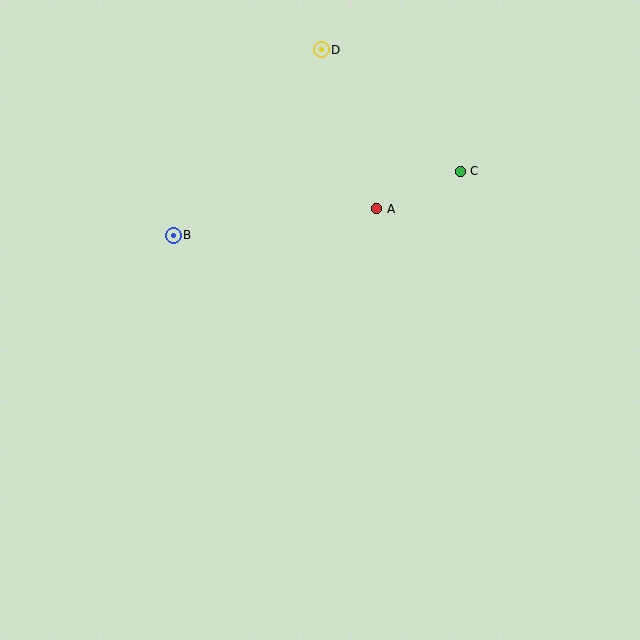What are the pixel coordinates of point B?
Point B is at (173, 235).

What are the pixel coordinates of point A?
Point A is at (377, 209).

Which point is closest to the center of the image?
Point A at (377, 209) is closest to the center.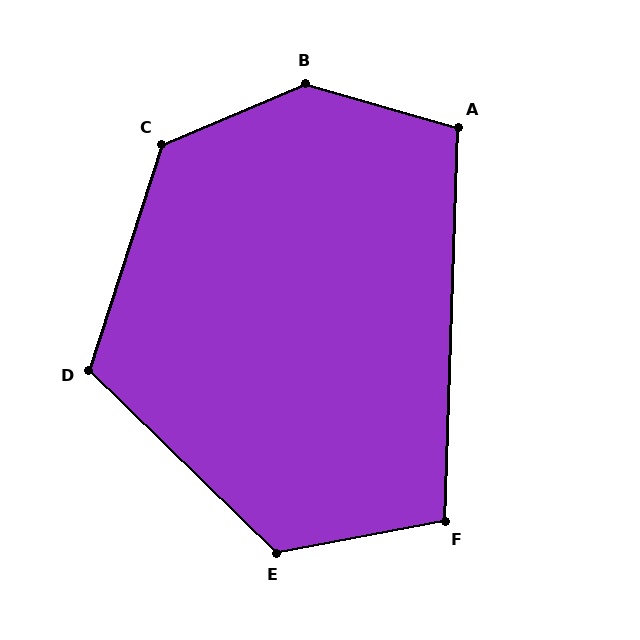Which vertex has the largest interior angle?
B, at approximately 141 degrees.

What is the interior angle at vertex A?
Approximately 104 degrees (obtuse).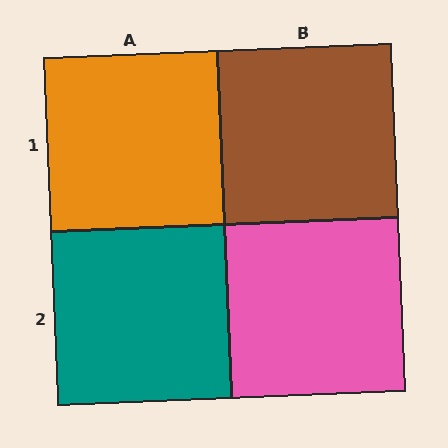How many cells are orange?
1 cell is orange.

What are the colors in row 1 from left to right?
Orange, brown.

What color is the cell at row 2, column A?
Teal.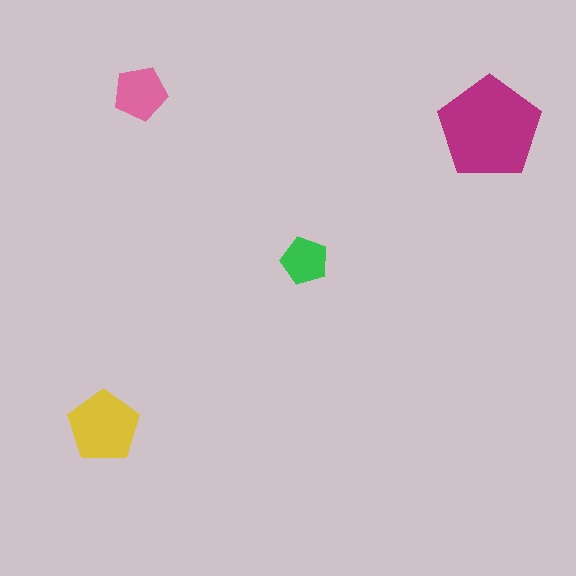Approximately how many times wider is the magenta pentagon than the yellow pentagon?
About 1.5 times wider.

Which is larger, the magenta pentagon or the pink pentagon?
The magenta one.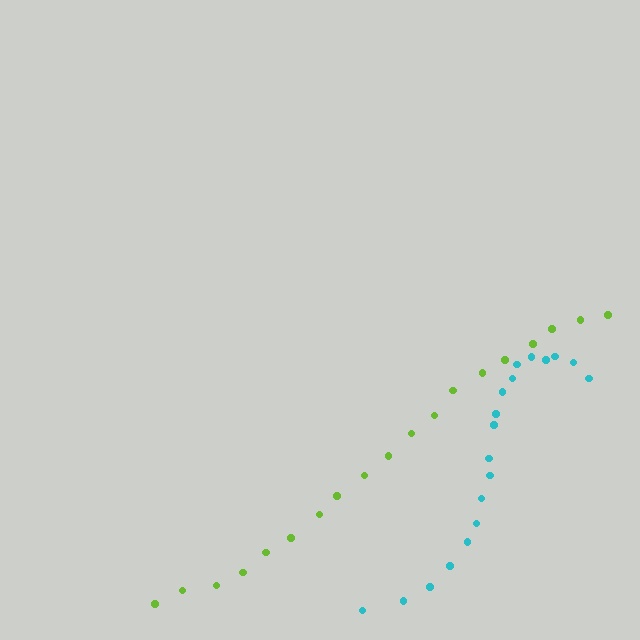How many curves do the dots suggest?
There are 2 distinct paths.